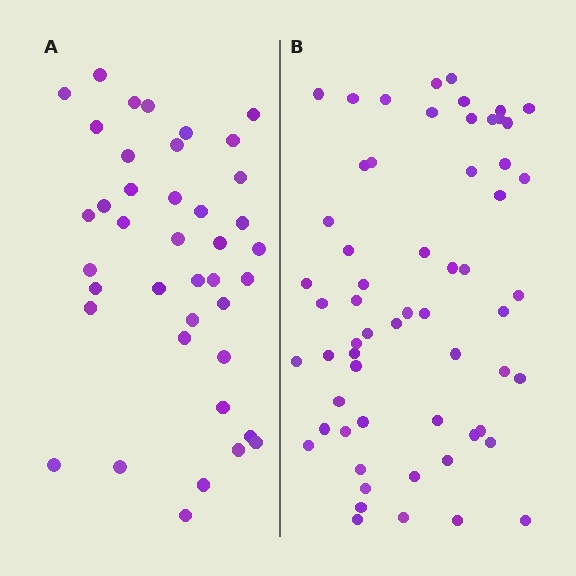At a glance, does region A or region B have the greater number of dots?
Region B (the right region) has more dots.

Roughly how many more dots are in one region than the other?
Region B has approximately 20 more dots than region A.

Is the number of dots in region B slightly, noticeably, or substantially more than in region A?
Region B has substantially more. The ratio is roughly 1.5 to 1.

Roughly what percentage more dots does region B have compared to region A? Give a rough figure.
About 50% more.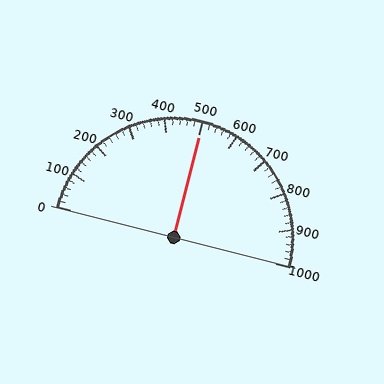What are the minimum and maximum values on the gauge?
The gauge ranges from 0 to 1000.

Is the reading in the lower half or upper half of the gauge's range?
The reading is in the upper half of the range (0 to 1000).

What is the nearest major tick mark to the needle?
The nearest major tick mark is 500.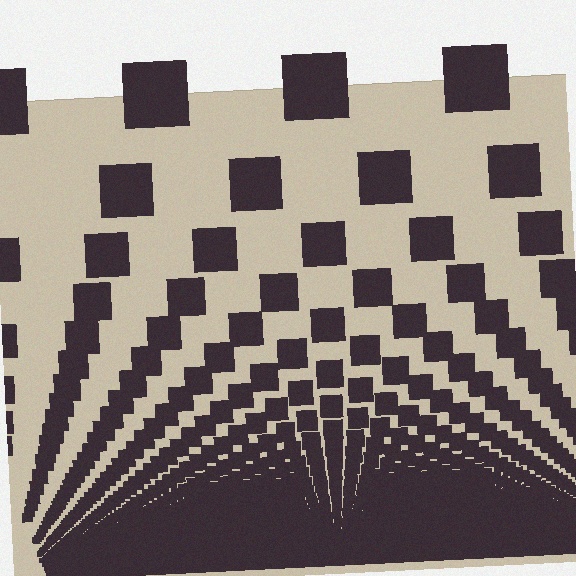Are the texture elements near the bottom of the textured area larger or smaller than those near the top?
Smaller. The gradient is inverted — elements near the bottom are smaller and denser.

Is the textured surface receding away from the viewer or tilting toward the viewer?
The surface appears to tilt toward the viewer. Texture elements get larger and sparser toward the top.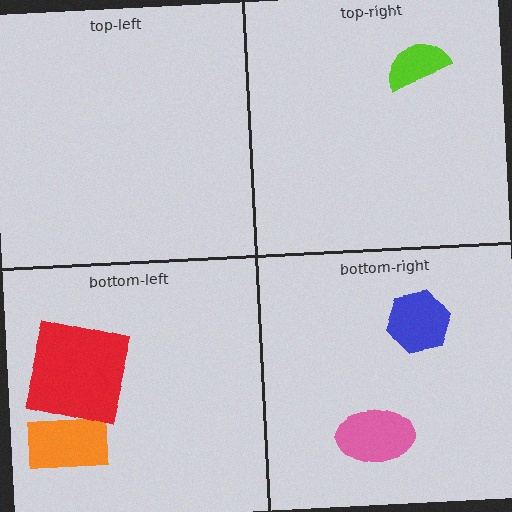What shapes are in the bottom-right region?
The pink ellipse, the blue hexagon.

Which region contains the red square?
The bottom-left region.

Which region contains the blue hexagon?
The bottom-right region.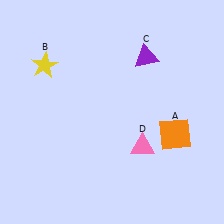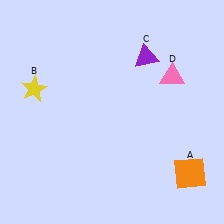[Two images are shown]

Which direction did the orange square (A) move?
The orange square (A) moved down.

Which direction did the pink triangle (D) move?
The pink triangle (D) moved up.